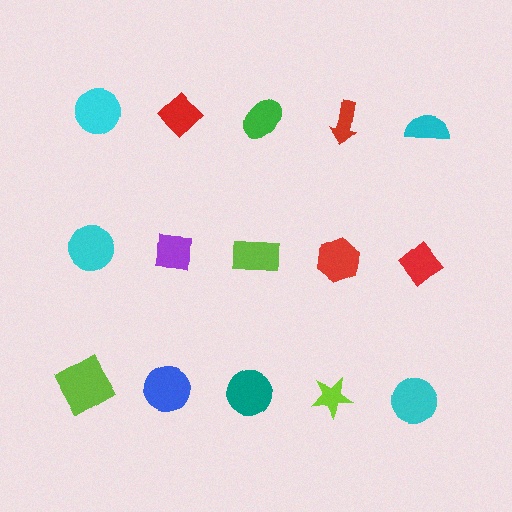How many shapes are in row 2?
5 shapes.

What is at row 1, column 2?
A red diamond.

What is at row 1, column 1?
A cyan circle.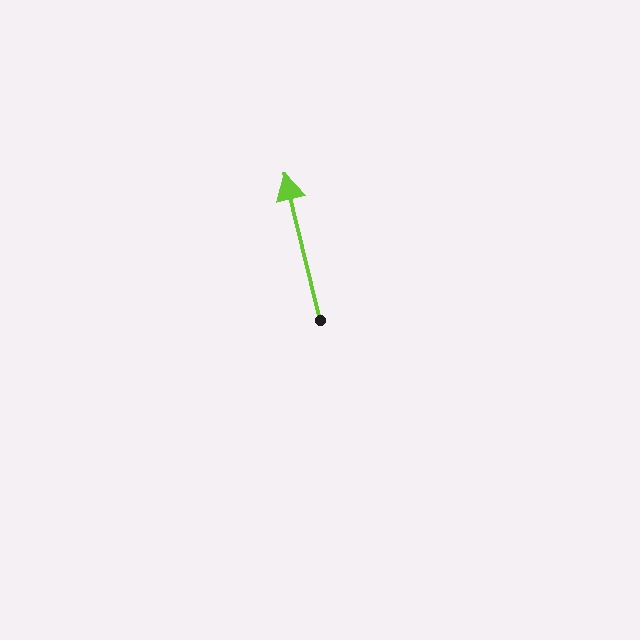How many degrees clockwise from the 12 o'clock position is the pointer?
Approximately 347 degrees.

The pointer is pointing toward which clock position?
Roughly 12 o'clock.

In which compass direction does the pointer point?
North.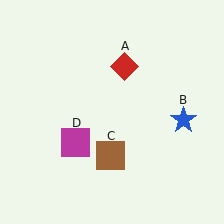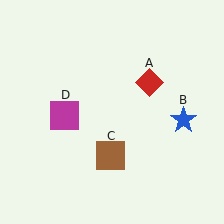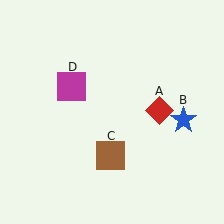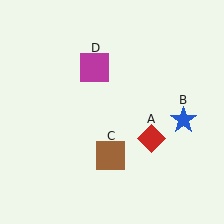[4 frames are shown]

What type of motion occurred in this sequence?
The red diamond (object A), magenta square (object D) rotated clockwise around the center of the scene.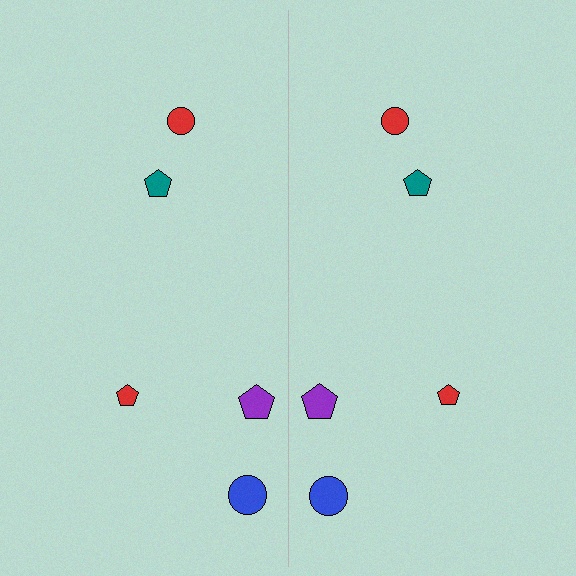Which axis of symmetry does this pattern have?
The pattern has a vertical axis of symmetry running through the center of the image.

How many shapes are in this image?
There are 10 shapes in this image.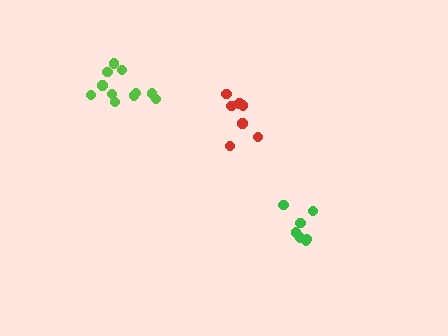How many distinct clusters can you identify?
There are 3 distinct clusters.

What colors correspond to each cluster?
The clusters are colored: red, green, lime.